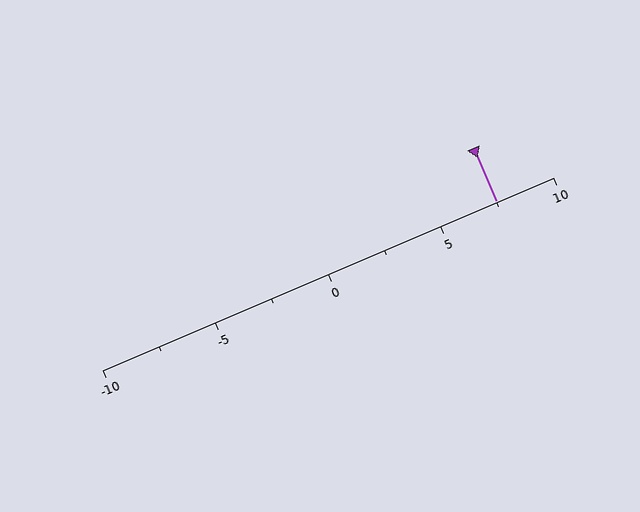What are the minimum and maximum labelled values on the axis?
The axis runs from -10 to 10.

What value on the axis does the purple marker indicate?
The marker indicates approximately 7.5.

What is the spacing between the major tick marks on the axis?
The major ticks are spaced 5 apart.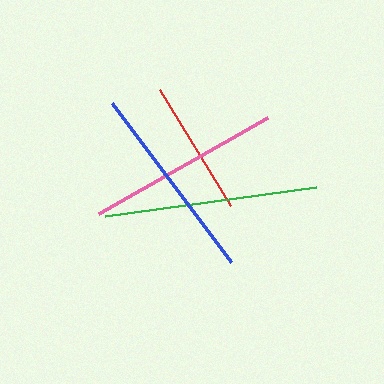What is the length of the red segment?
The red segment is approximately 135 pixels long.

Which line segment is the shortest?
The red line is the shortest at approximately 135 pixels.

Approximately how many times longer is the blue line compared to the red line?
The blue line is approximately 1.5 times the length of the red line.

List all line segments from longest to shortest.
From longest to shortest: green, blue, pink, red.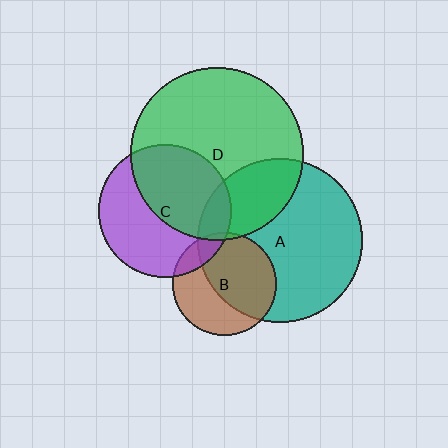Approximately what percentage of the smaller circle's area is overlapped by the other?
Approximately 15%.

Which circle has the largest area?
Circle D (green).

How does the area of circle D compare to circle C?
Approximately 1.7 times.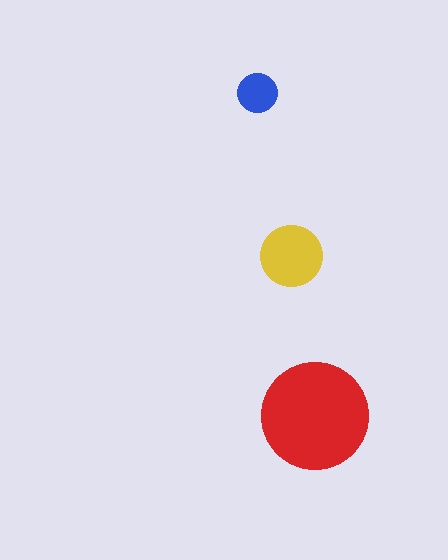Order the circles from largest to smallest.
the red one, the yellow one, the blue one.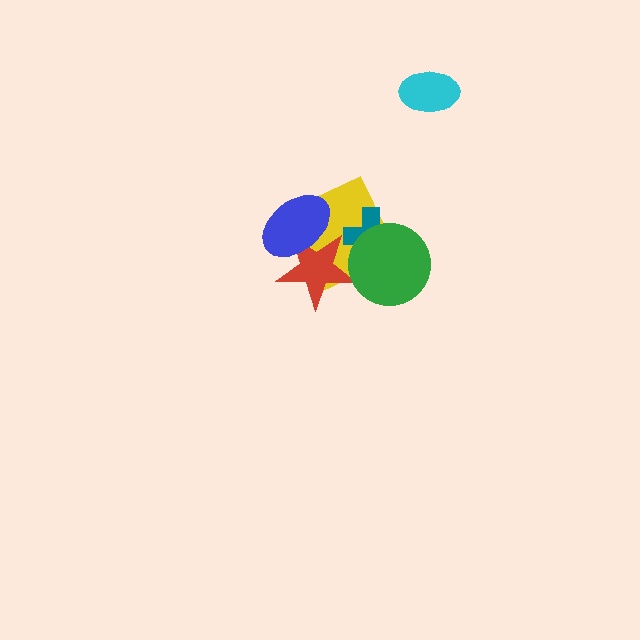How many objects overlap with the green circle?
3 objects overlap with the green circle.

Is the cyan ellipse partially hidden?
No, no other shape covers it.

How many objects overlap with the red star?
3 objects overlap with the red star.